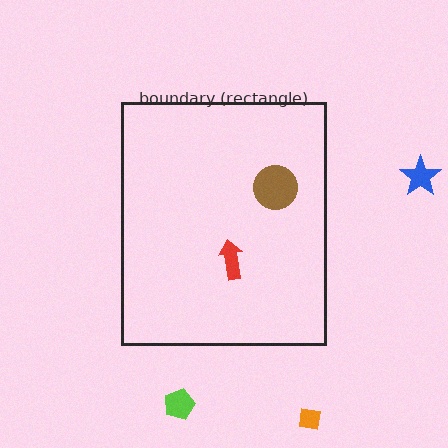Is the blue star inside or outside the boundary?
Outside.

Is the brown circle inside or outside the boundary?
Inside.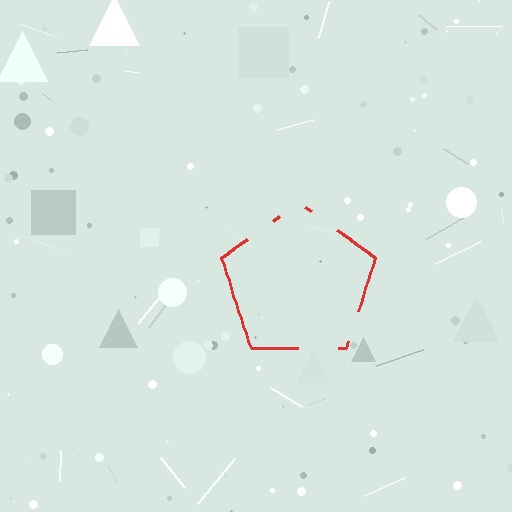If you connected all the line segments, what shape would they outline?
They would outline a pentagon.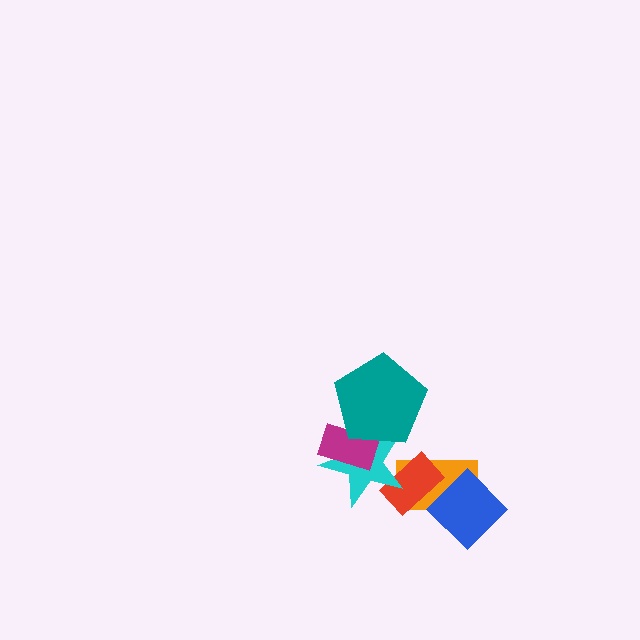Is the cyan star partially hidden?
Yes, it is partially covered by another shape.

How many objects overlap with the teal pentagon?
2 objects overlap with the teal pentagon.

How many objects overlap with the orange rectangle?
3 objects overlap with the orange rectangle.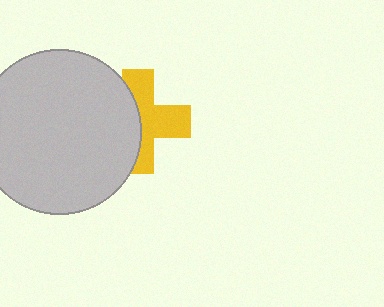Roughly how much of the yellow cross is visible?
About half of it is visible (roughly 54%).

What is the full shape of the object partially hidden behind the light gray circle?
The partially hidden object is a yellow cross.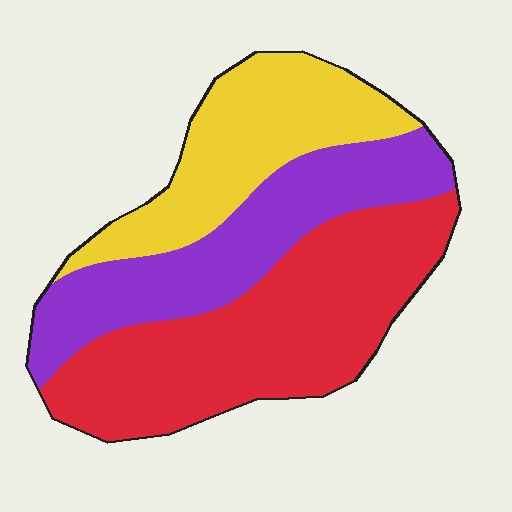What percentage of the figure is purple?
Purple covers 30% of the figure.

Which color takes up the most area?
Red, at roughly 45%.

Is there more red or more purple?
Red.